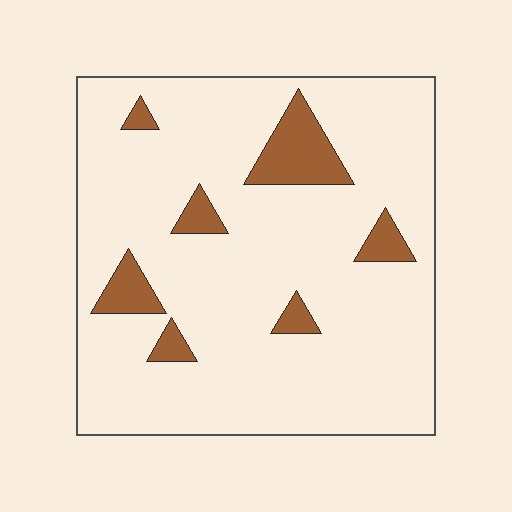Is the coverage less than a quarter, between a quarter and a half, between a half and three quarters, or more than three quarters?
Less than a quarter.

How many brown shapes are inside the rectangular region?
7.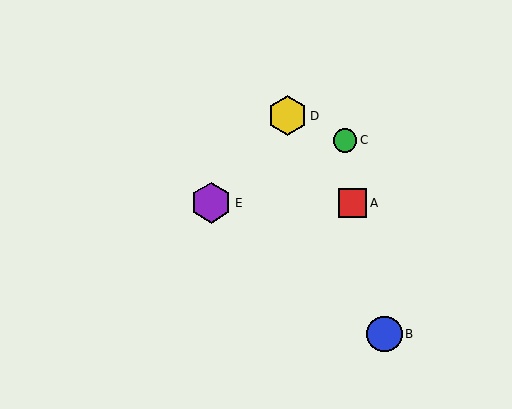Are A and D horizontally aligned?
No, A is at y≈203 and D is at y≈116.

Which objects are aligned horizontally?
Objects A, E are aligned horizontally.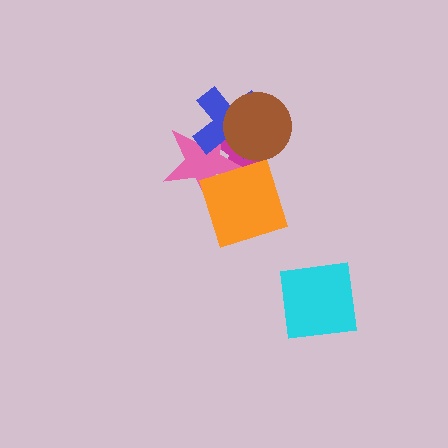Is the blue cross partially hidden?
Yes, it is partially covered by another shape.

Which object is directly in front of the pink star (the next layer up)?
The orange diamond is directly in front of the pink star.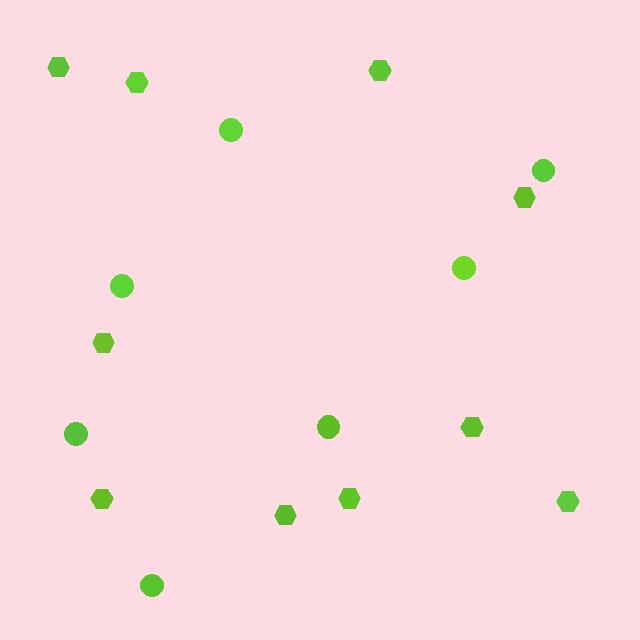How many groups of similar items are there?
There are 2 groups: one group of hexagons (10) and one group of circles (7).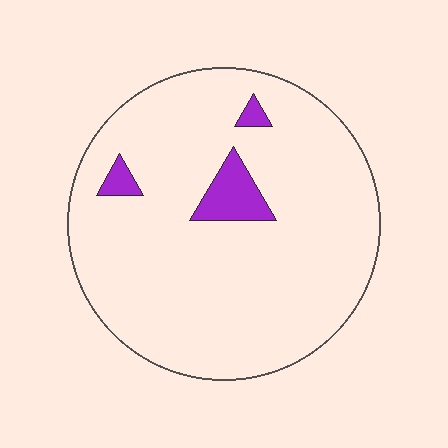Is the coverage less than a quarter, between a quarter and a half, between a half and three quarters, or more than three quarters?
Less than a quarter.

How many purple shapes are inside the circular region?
3.